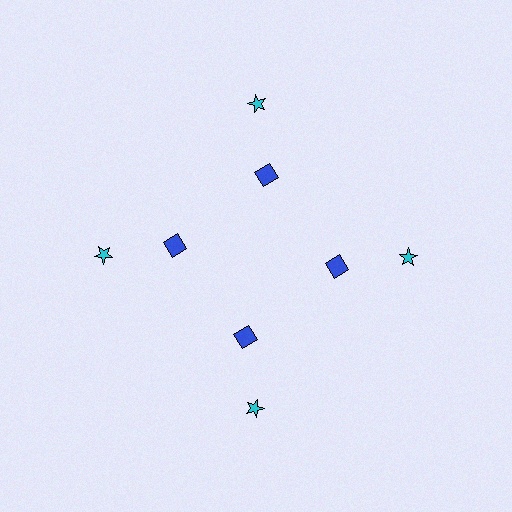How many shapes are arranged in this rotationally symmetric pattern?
There are 8 shapes, arranged in 4 groups of 2.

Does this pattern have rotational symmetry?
Yes, this pattern has 4-fold rotational symmetry. It looks the same after rotating 90 degrees around the center.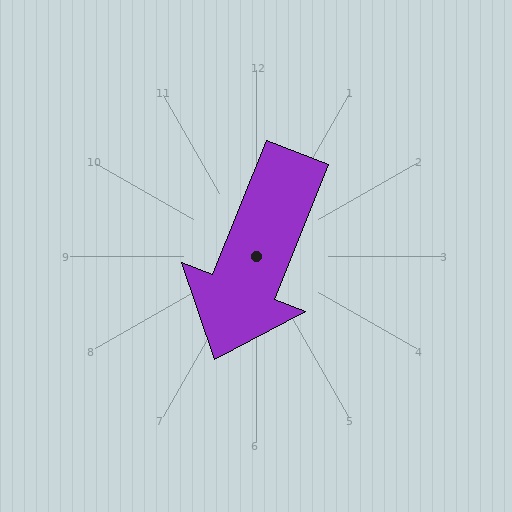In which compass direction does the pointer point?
South.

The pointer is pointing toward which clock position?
Roughly 7 o'clock.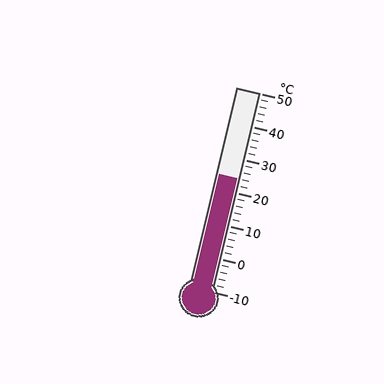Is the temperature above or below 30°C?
The temperature is below 30°C.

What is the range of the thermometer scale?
The thermometer scale ranges from -10°C to 50°C.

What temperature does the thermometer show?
The thermometer shows approximately 24°C.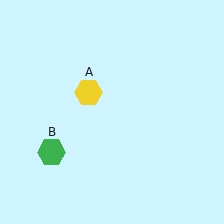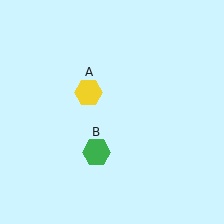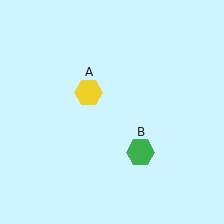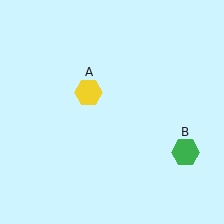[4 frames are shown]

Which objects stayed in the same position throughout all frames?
Yellow hexagon (object A) remained stationary.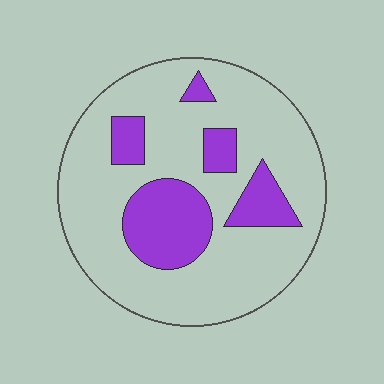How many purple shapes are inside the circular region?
5.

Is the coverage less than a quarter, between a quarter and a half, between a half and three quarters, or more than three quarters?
Less than a quarter.